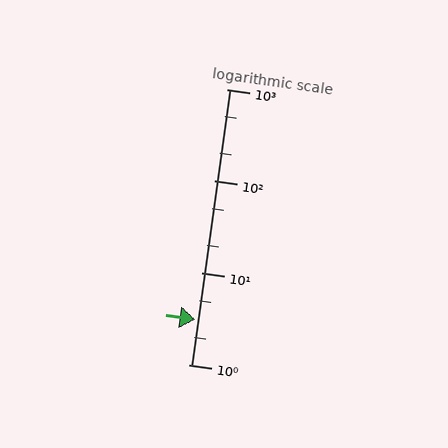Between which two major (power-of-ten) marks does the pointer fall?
The pointer is between 1 and 10.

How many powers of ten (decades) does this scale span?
The scale spans 3 decades, from 1 to 1000.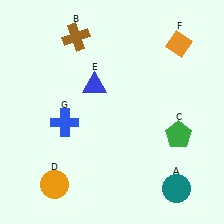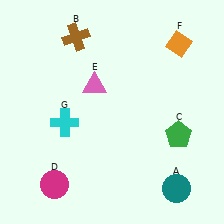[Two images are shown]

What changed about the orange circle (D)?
In Image 1, D is orange. In Image 2, it changed to magenta.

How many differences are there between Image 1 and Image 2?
There are 3 differences between the two images.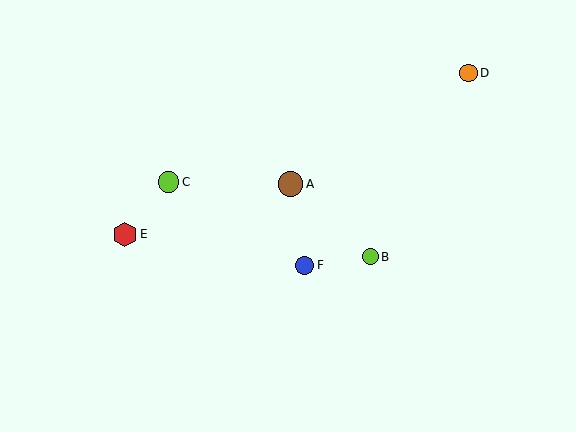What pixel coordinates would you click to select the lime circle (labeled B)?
Click at (370, 257) to select the lime circle B.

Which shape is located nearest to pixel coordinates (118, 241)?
The red hexagon (labeled E) at (125, 234) is nearest to that location.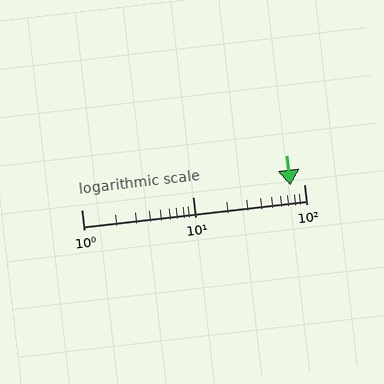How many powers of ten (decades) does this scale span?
The scale spans 2 decades, from 1 to 100.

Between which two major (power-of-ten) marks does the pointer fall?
The pointer is between 10 and 100.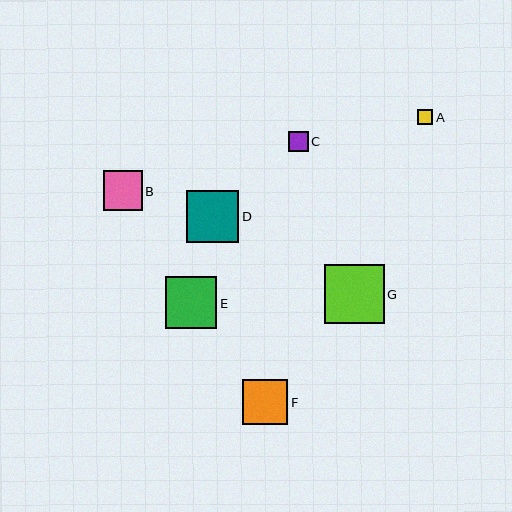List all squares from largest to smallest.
From largest to smallest: G, D, E, F, B, C, A.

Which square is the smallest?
Square A is the smallest with a size of approximately 15 pixels.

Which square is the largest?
Square G is the largest with a size of approximately 60 pixels.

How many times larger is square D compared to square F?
Square D is approximately 1.2 times the size of square F.